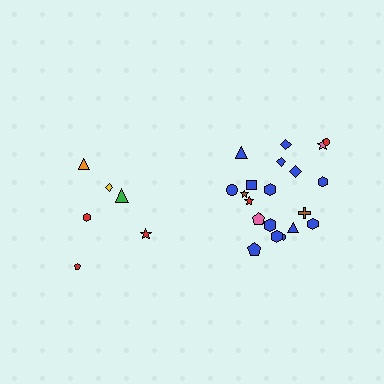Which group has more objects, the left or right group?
The right group.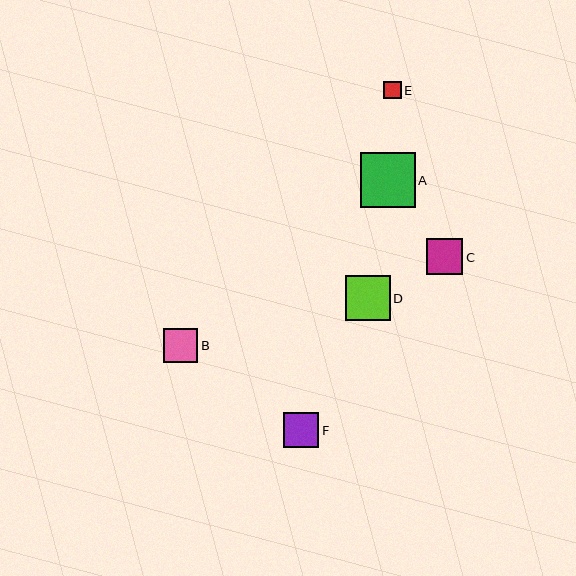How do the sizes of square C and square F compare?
Square C and square F are approximately the same size.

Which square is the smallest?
Square E is the smallest with a size of approximately 17 pixels.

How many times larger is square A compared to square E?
Square A is approximately 3.2 times the size of square E.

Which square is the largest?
Square A is the largest with a size of approximately 55 pixels.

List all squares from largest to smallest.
From largest to smallest: A, D, C, F, B, E.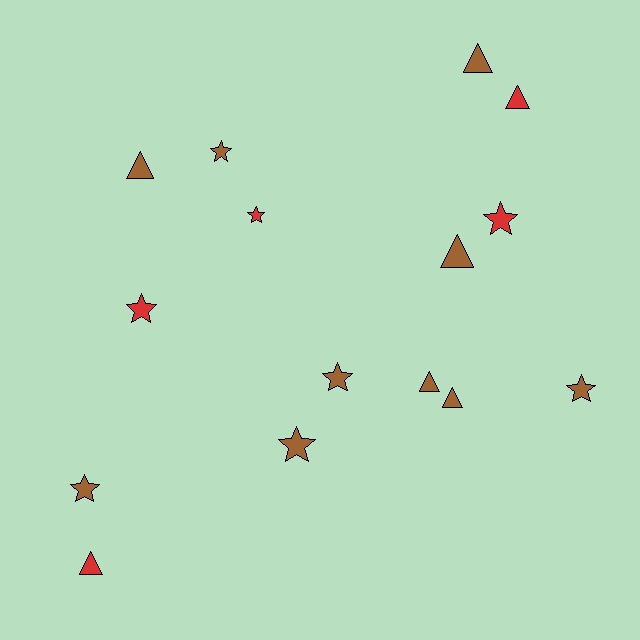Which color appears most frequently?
Brown, with 10 objects.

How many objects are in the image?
There are 15 objects.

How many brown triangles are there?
There are 5 brown triangles.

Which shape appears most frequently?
Star, with 8 objects.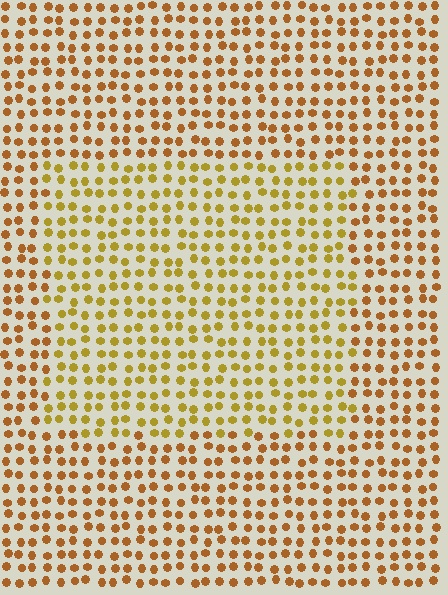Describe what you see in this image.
The image is filled with small brown elements in a uniform arrangement. A rectangle-shaped region is visible where the elements are tinted to a slightly different hue, forming a subtle color boundary.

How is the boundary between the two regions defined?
The boundary is defined purely by a slight shift in hue (about 24 degrees). Spacing, size, and orientation are identical on both sides.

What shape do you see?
I see a rectangle.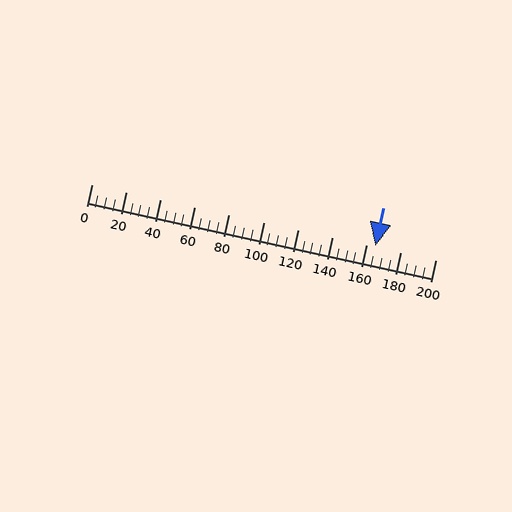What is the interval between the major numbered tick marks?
The major tick marks are spaced 20 units apart.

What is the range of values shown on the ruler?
The ruler shows values from 0 to 200.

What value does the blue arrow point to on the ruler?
The blue arrow points to approximately 165.